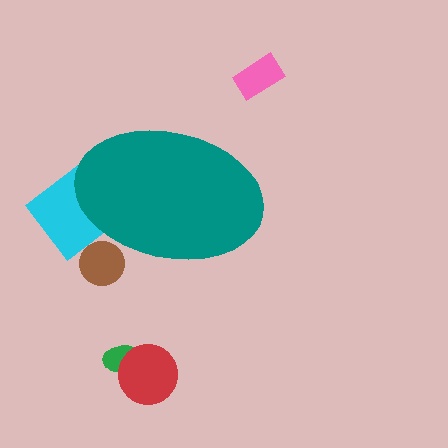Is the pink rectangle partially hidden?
No, the pink rectangle is fully visible.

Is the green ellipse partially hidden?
No, the green ellipse is fully visible.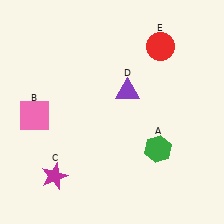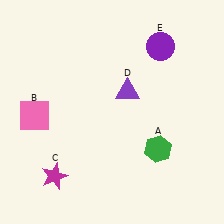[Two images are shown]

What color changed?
The circle (E) changed from red in Image 1 to purple in Image 2.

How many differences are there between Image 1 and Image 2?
There is 1 difference between the two images.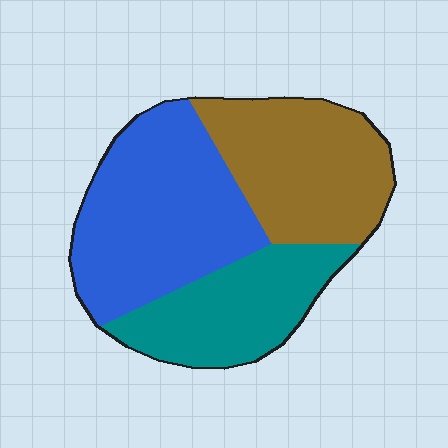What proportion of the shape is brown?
Brown covers roughly 35% of the shape.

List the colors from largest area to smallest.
From largest to smallest: blue, brown, teal.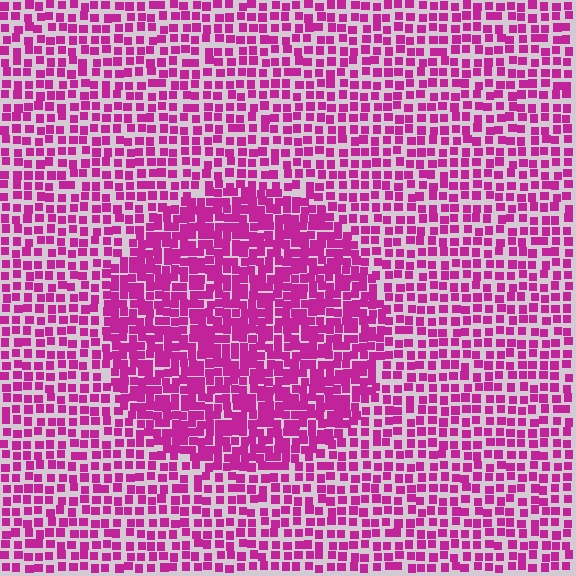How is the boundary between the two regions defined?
The boundary is defined by a change in element density (approximately 1.7x ratio). All elements are the same color, size, and shape.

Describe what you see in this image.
The image contains small magenta elements arranged at two different densities. A circle-shaped region is visible where the elements are more densely packed than the surrounding area.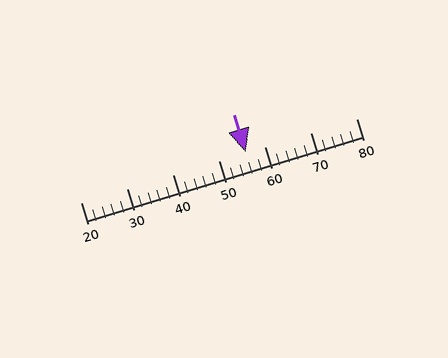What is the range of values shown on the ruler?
The ruler shows values from 20 to 80.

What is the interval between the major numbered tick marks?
The major tick marks are spaced 10 units apart.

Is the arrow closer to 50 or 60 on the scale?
The arrow is closer to 60.